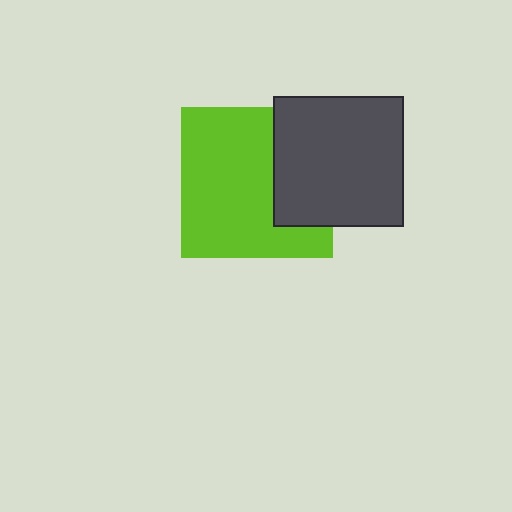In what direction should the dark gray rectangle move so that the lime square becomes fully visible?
The dark gray rectangle should move right. That is the shortest direction to clear the overlap and leave the lime square fully visible.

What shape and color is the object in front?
The object in front is a dark gray rectangle.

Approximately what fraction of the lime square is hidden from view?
Roughly 32% of the lime square is hidden behind the dark gray rectangle.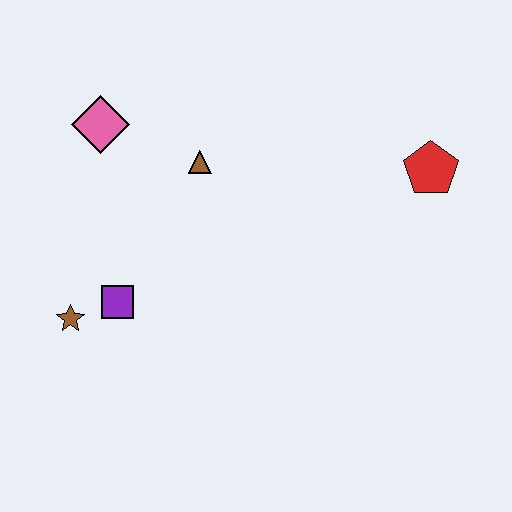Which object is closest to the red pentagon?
The brown triangle is closest to the red pentagon.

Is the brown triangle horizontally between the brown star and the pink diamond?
No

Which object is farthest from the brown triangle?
The red pentagon is farthest from the brown triangle.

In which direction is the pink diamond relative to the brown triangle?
The pink diamond is to the left of the brown triangle.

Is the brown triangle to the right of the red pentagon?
No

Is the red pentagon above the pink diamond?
No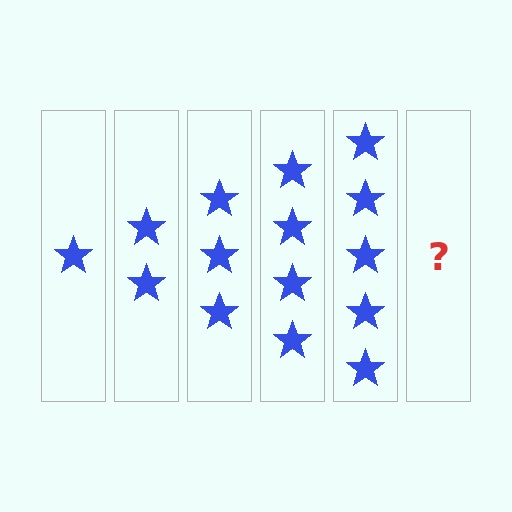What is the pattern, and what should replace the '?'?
The pattern is that each step adds one more star. The '?' should be 6 stars.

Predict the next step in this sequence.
The next step is 6 stars.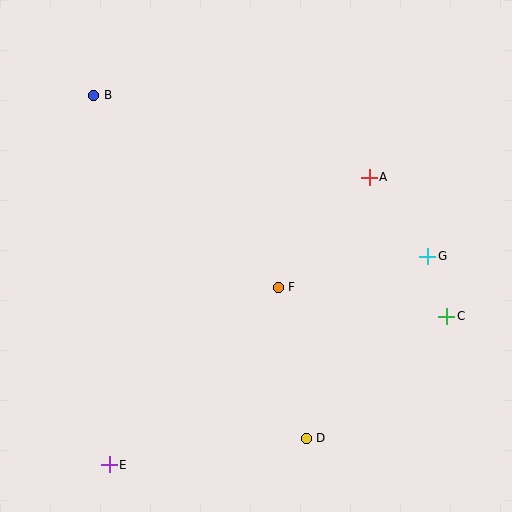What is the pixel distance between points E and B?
The distance between E and B is 370 pixels.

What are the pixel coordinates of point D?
Point D is at (306, 438).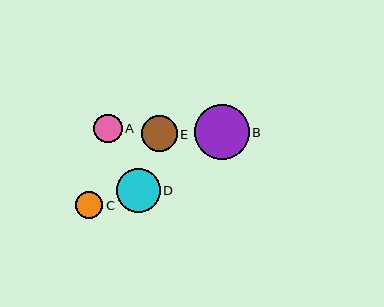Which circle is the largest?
Circle B is the largest with a size of approximately 55 pixels.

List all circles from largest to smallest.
From largest to smallest: B, D, E, A, C.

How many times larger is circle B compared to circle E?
Circle B is approximately 1.5 times the size of circle E.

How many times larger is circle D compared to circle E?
Circle D is approximately 1.2 times the size of circle E.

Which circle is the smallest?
Circle C is the smallest with a size of approximately 27 pixels.